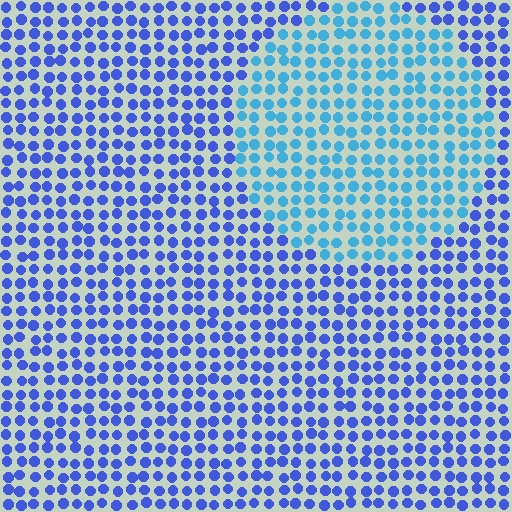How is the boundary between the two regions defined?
The boundary is defined purely by a slight shift in hue (about 34 degrees). Spacing, size, and orientation are identical on both sides.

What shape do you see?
I see a circle.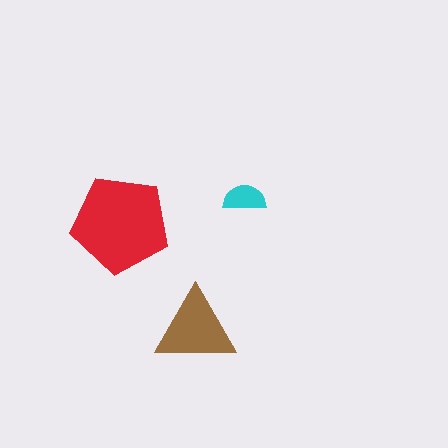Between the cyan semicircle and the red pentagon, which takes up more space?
The red pentagon.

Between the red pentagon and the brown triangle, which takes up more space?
The red pentagon.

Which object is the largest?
The red pentagon.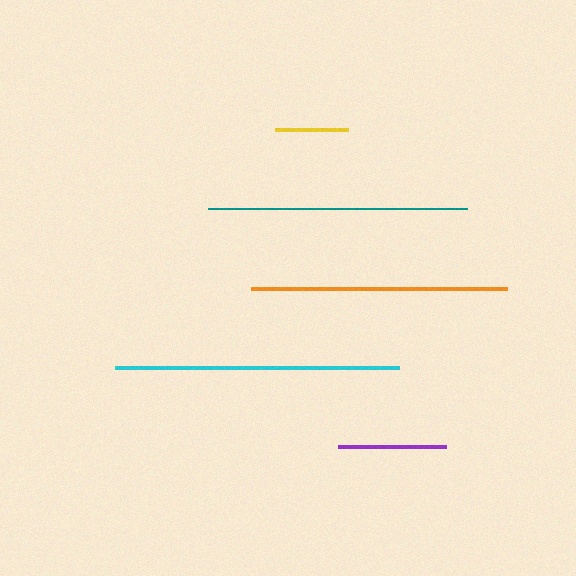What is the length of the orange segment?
The orange segment is approximately 256 pixels long.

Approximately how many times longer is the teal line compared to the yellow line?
The teal line is approximately 3.5 times the length of the yellow line.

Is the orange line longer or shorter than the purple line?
The orange line is longer than the purple line.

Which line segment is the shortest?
The yellow line is the shortest at approximately 73 pixels.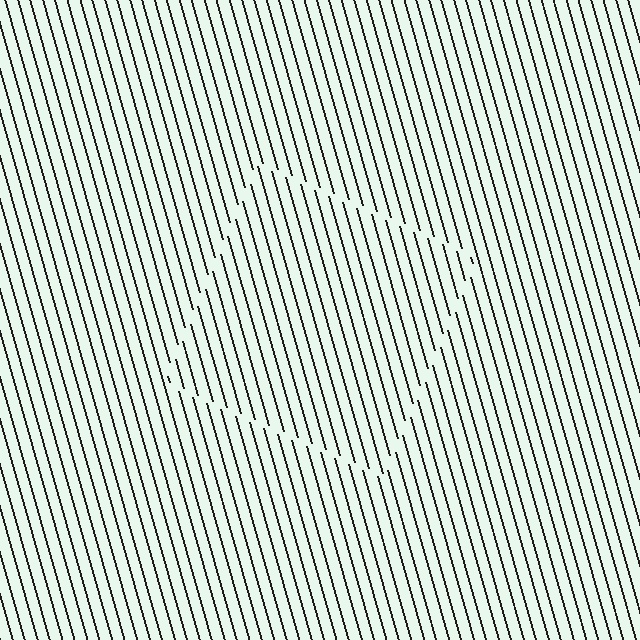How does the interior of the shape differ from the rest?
The interior of the shape contains the same grating, shifted by half a period — the contour is defined by the phase discontinuity where line-ends from the inner and outer gratings abut.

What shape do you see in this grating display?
An illusory square. The interior of the shape contains the same grating, shifted by half a period — the contour is defined by the phase discontinuity where line-ends from the inner and outer gratings abut.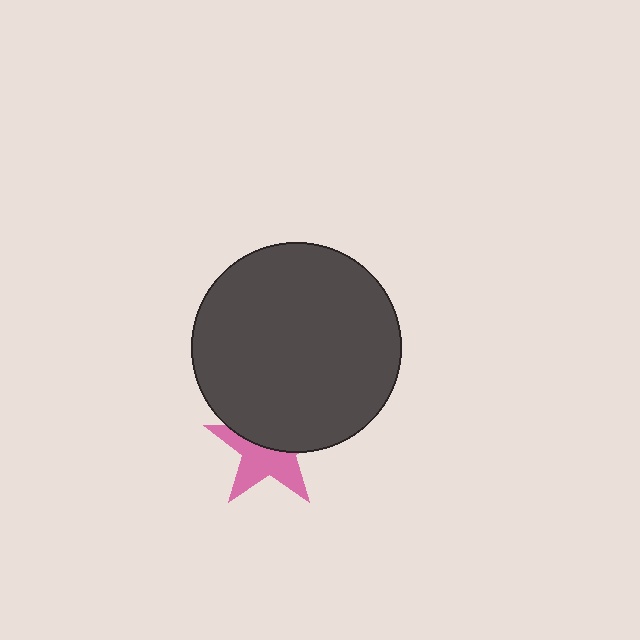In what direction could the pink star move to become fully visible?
The pink star could move down. That would shift it out from behind the dark gray circle entirely.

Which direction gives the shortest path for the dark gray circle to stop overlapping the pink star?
Moving up gives the shortest separation.